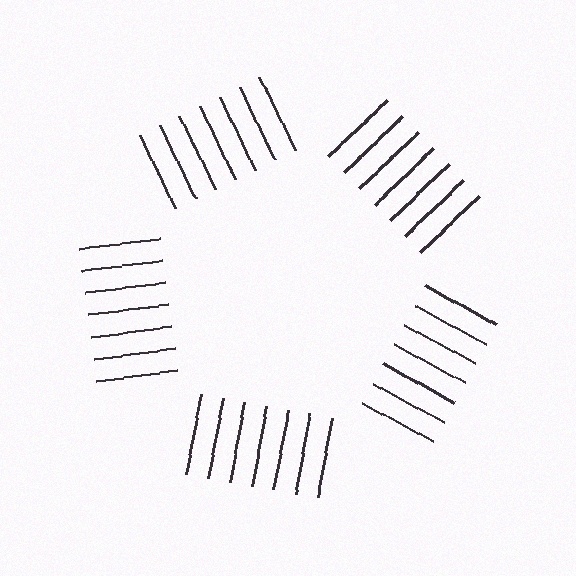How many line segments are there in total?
35 — 7 along each of the 5 edges.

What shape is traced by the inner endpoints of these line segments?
An illusory pentagon — the line segments terminate on its edges but no continuous stroke is drawn.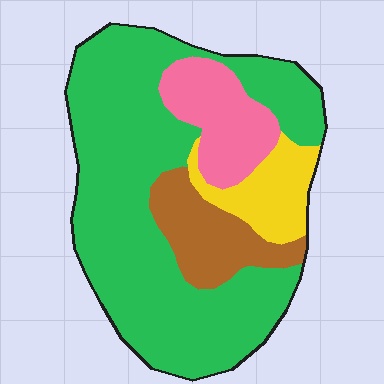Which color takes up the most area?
Green, at roughly 65%.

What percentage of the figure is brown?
Brown covers roughly 15% of the figure.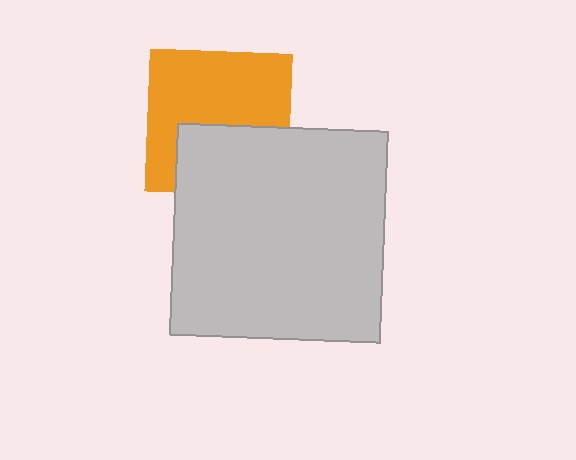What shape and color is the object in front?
The object in front is a light gray square.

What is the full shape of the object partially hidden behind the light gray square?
The partially hidden object is an orange square.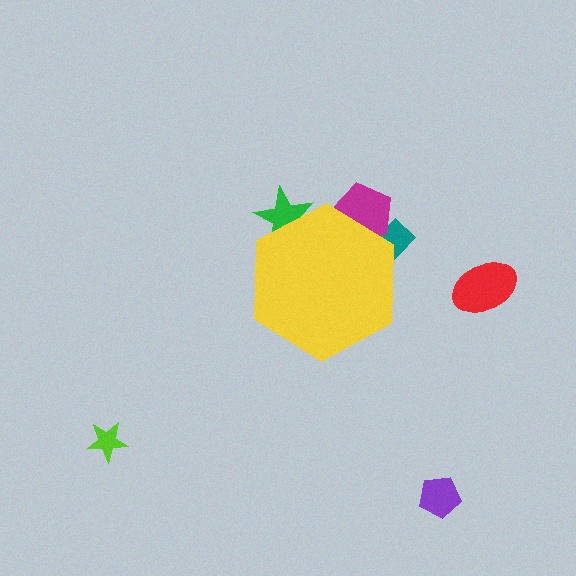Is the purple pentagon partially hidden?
No, the purple pentagon is fully visible.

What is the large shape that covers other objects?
A yellow hexagon.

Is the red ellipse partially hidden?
No, the red ellipse is fully visible.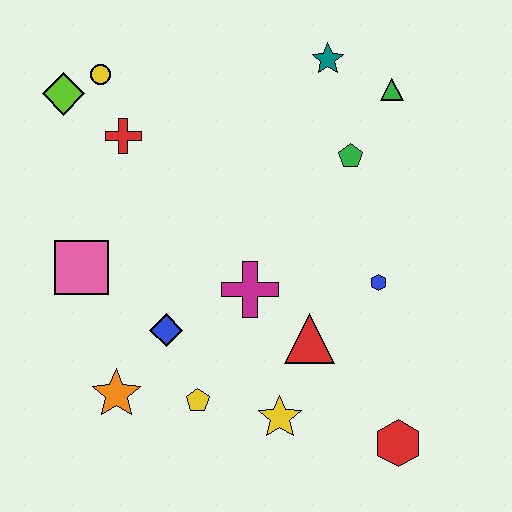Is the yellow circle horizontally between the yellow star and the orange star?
No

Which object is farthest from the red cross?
The red hexagon is farthest from the red cross.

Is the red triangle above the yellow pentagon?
Yes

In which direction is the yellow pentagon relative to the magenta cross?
The yellow pentagon is below the magenta cross.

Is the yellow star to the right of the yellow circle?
Yes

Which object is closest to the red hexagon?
The yellow star is closest to the red hexagon.